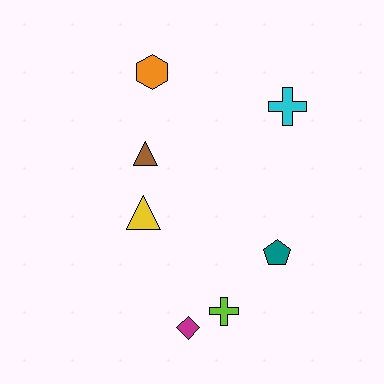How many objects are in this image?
There are 7 objects.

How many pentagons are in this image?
There is 1 pentagon.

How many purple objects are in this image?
There are no purple objects.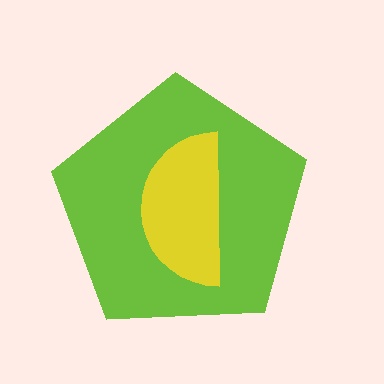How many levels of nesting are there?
2.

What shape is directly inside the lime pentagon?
The yellow semicircle.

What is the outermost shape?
The lime pentagon.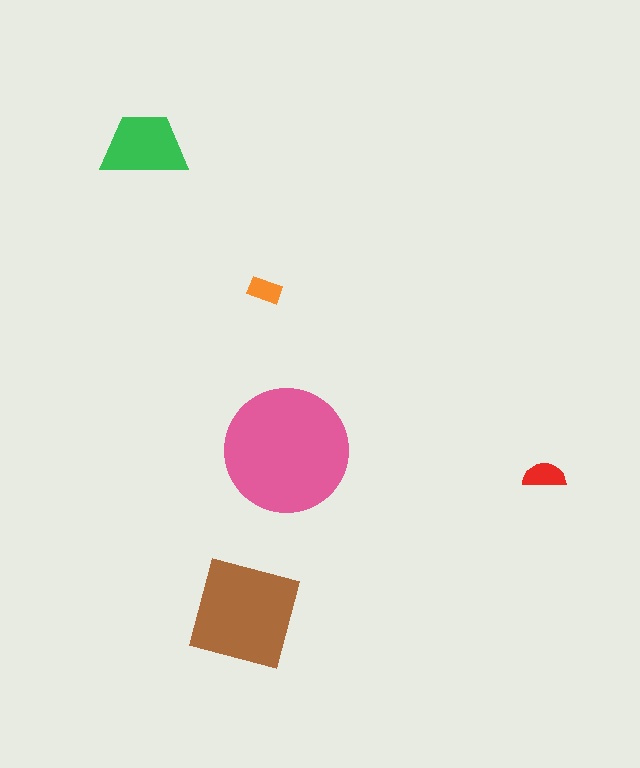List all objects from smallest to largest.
The orange rectangle, the red semicircle, the green trapezoid, the brown square, the pink circle.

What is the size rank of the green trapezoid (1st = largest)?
3rd.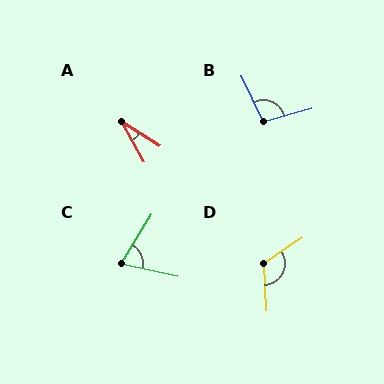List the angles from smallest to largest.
A (29°), C (71°), B (99°), D (120°).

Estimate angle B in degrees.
Approximately 99 degrees.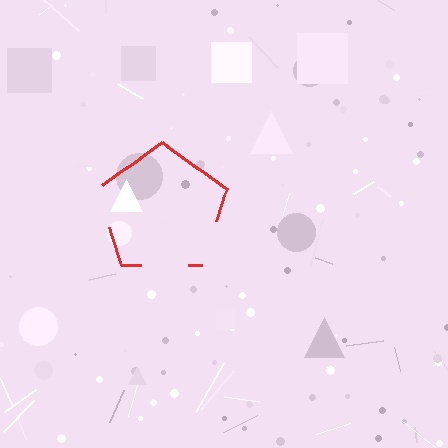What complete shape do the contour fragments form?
The contour fragments form a pentagon.